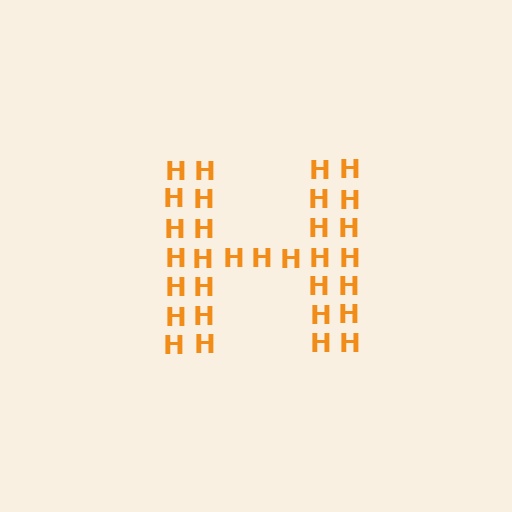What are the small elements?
The small elements are letter H's.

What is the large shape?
The large shape is the letter H.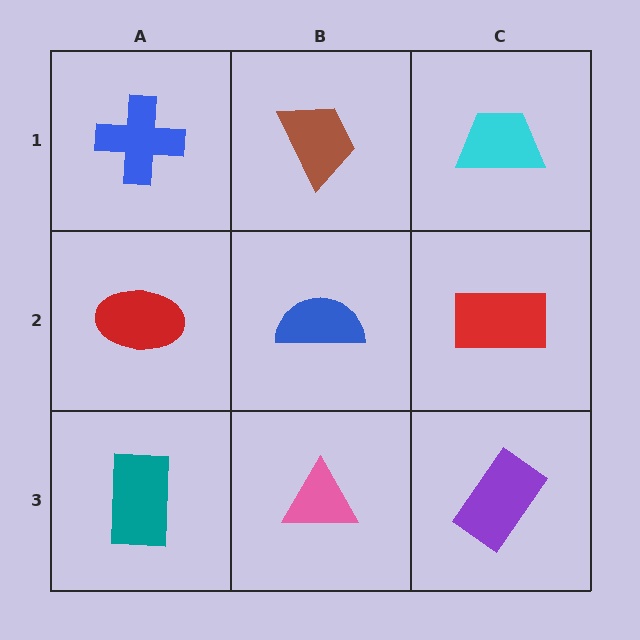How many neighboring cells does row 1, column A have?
2.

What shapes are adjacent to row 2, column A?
A blue cross (row 1, column A), a teal rectangle (row 3, column A), a blue semicircle (row 2, column B).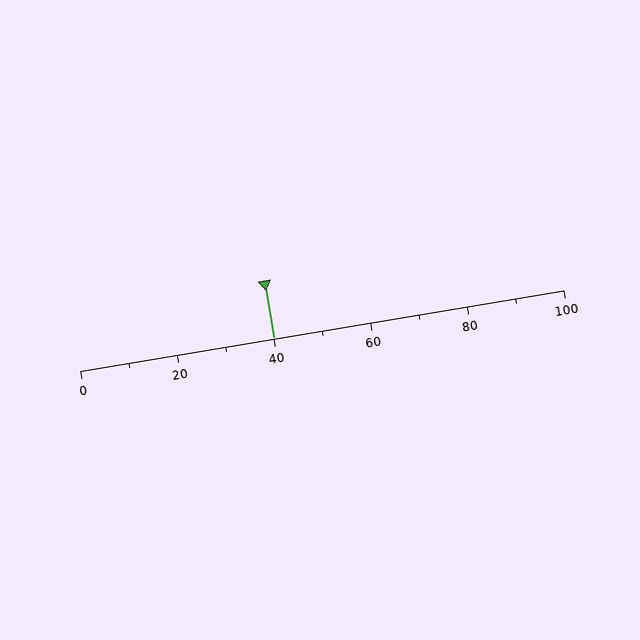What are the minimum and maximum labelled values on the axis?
The axis runs from 0 to 100.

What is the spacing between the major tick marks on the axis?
The major ticks are spaced 20 apart.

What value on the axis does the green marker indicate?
The marker indicates approximately 40.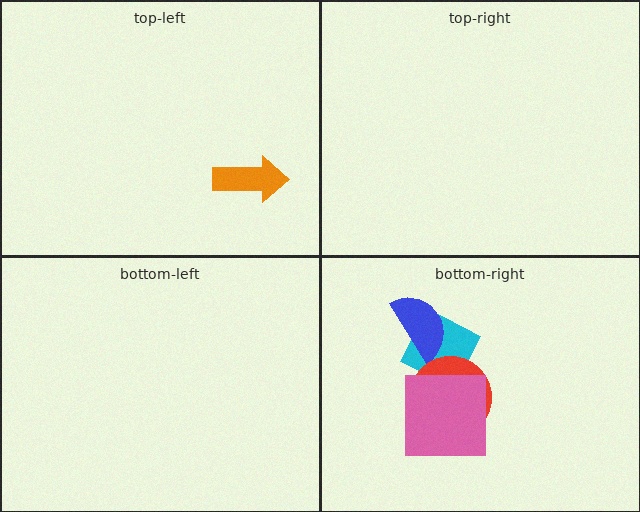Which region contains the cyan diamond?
The bottom-right region.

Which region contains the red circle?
The bottom-right region.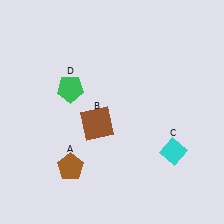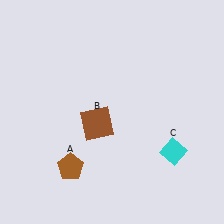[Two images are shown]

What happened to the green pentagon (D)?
The green pentagon (D) was removed in Image 2. It was in the top-left area of Image 1.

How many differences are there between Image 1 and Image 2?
There is 1 difference between the two images.